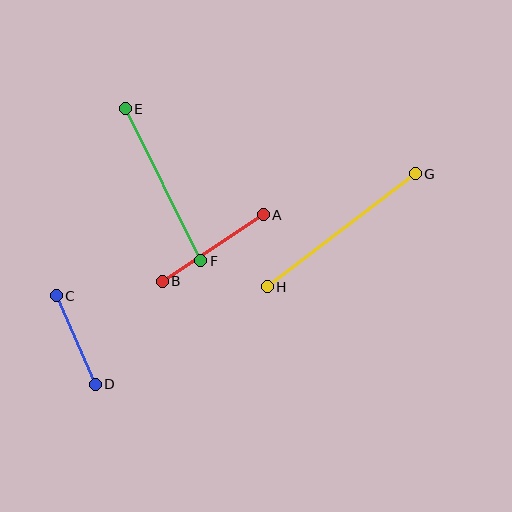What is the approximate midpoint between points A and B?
The midpoint is at approximately (213, 248) pixels.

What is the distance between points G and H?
The distance is approximately 186 pixels.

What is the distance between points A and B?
The distance is approximately 121 pixels.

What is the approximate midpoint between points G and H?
The midpoint is at approximately (341, 230) pixels.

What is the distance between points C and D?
The distance is approximately 96 pixels.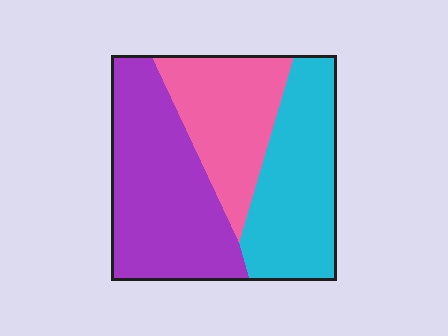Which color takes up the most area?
Purple, at roughly 40%.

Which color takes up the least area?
Pink, at roughly 25%.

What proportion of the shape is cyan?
Cyan covers 33% of the shape.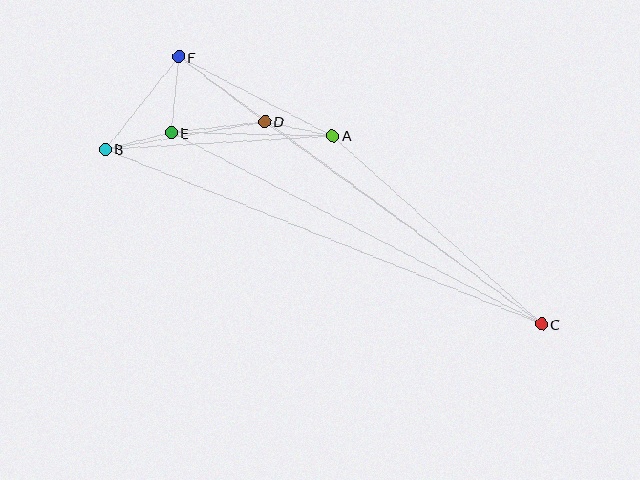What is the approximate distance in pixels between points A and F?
The distance between A and F is approximately 173 pixels.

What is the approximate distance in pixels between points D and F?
The distance between D and F is approximately 108 pixels.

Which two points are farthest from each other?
Points B and C are farthest from each other.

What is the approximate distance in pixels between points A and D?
The distance between A and D is approximately 69 pixels.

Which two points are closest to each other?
Points B and E are closest to each other.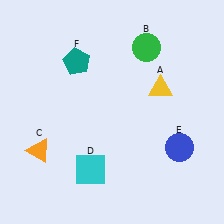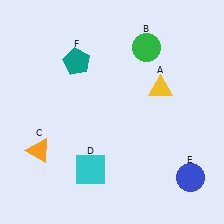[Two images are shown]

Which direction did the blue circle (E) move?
The blue circle (E) moved down.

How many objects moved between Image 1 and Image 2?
1 object moved between the two images.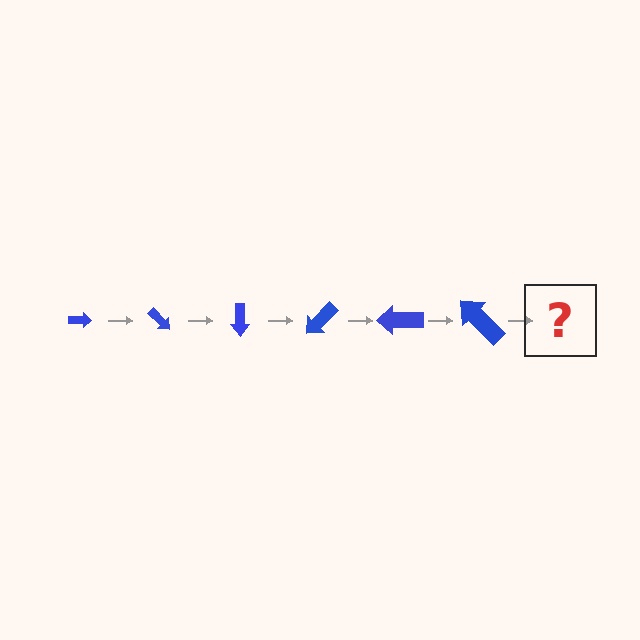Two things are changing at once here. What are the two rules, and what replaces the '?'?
The two rules are that the arrow grows larger each step and it rotates 45 degrees each step. The '?' should be an arrow, larger than the previous one and rotated 270 degrees from the start.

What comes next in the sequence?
The next element should be an arrow, larger than the previous one and rotated 270 degrees from the start.